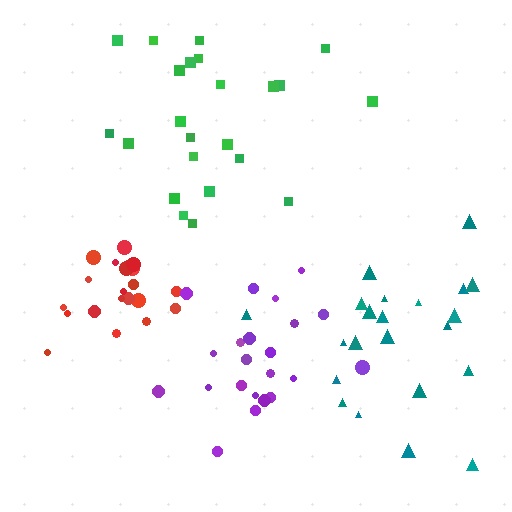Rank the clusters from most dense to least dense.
red, purple, teal, green.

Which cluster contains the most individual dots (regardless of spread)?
Green (23).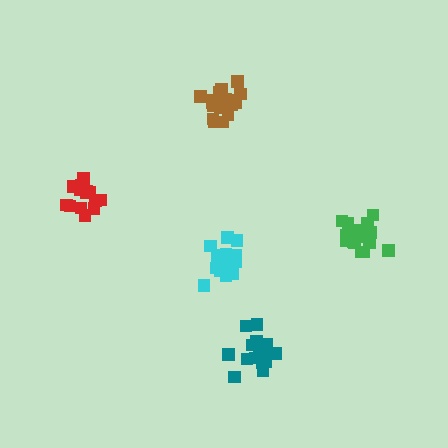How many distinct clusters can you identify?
There are 5 distinct clusters.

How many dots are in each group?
Group 1: 20 dots, Group 2: 17 dots, Group 3: 17 dots, Group 4: 16 dots, Group 5: 17 dots (87 total).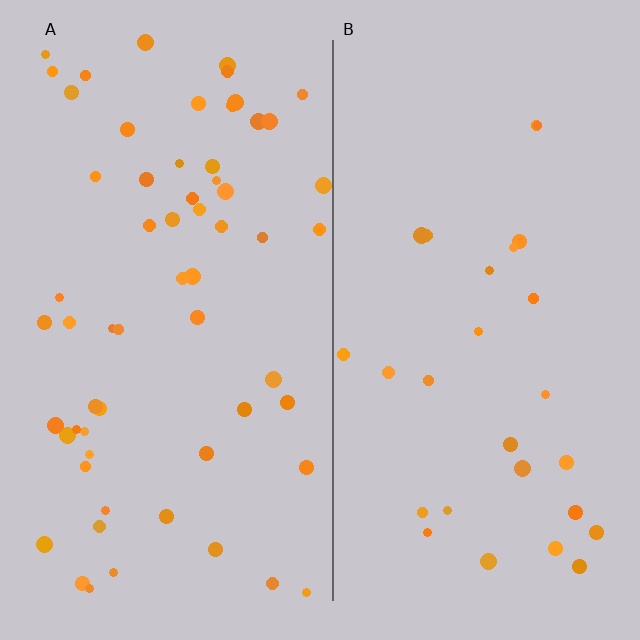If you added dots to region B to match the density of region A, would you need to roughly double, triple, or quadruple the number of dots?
Approximately double.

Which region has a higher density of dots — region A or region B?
A (the left).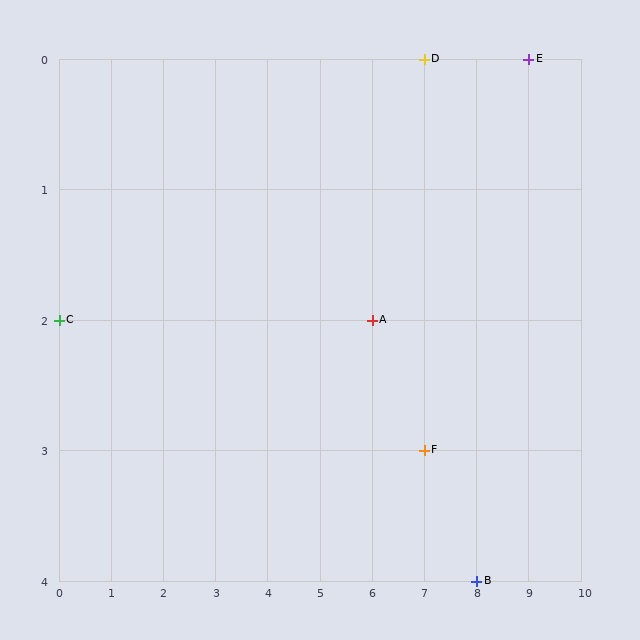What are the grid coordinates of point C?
Point C is at grid coordinates (0, 2).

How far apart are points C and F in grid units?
Points C and F are 7 columns and 1 row apart (about 7.1 grid units diagonally).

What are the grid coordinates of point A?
Point A is at grid coordinates (6, 2).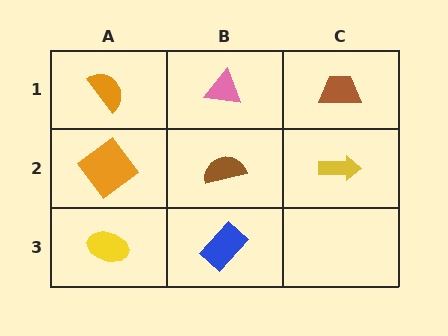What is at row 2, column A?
An orange diamond.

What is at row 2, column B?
A brown semicircle.